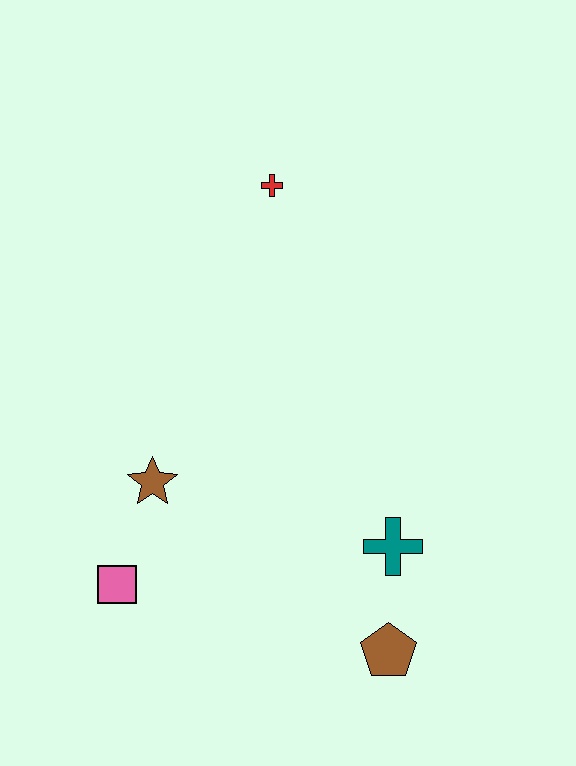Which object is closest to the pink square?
The brown star is closest to the pink square.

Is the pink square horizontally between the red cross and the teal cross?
No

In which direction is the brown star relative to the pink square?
The brown star is above the pink square.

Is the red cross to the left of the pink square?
No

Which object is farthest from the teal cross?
The red cross is farthest from the teal cross.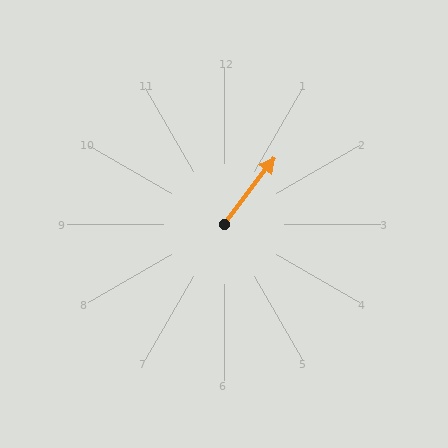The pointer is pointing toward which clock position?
Roughly 1 o'clock.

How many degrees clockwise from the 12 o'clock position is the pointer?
Approximately 37 degrees.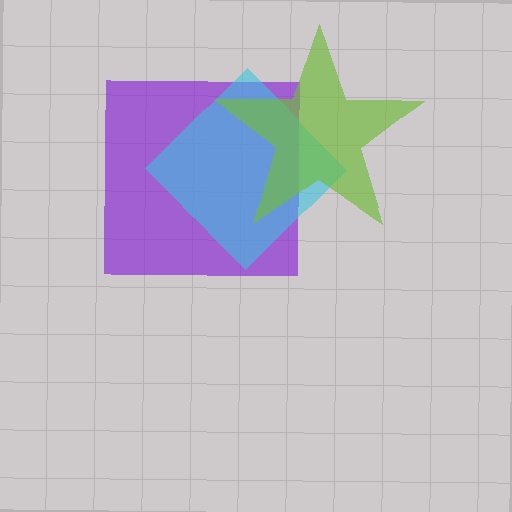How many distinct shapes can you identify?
There are 3 distinct shapes: a purple square, a cyan diamond, a lime star.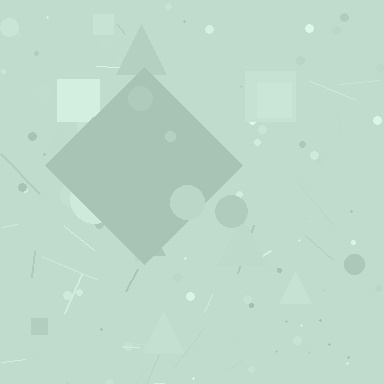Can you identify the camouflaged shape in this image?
The camouflaged shape is a diamond.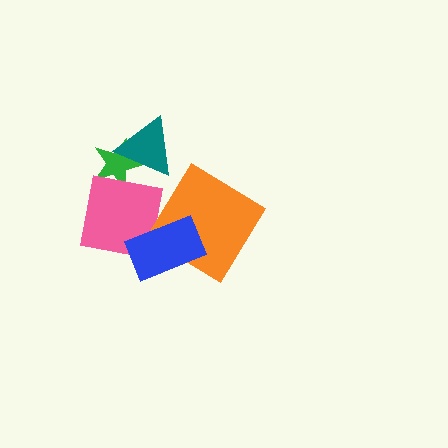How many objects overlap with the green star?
2 objects overlap with the green star.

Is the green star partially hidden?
Yes, it is partially covered by another shape.